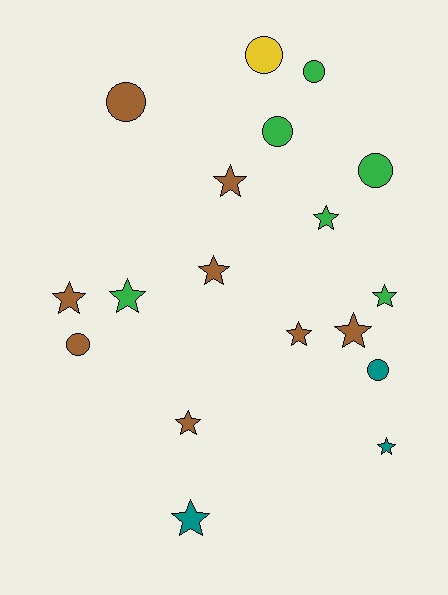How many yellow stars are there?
There are no yellow stars.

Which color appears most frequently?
Brown, with 8 objects.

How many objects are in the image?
There are 18 objects.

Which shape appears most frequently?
Star, with 11 objects.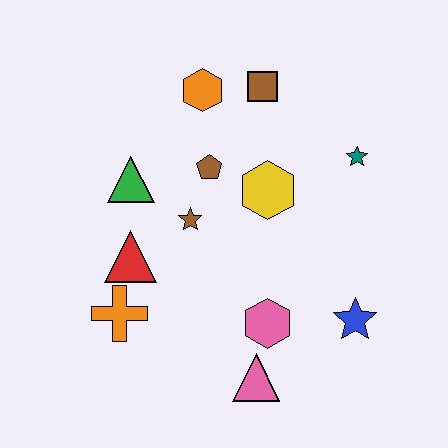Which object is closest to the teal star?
The yellow hexagon is closest to the teal star.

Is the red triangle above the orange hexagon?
No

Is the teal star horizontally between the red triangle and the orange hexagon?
No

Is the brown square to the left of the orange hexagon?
No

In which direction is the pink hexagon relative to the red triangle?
The pink hexagon is to the right of the red triangle.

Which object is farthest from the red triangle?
The teal star is farthest from the red triangle.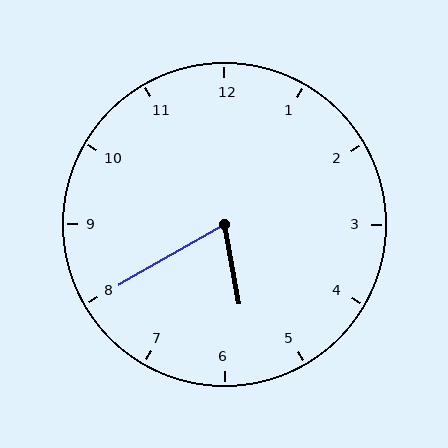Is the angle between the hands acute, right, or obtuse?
It is acute.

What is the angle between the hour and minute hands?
Approximately 70 degrees.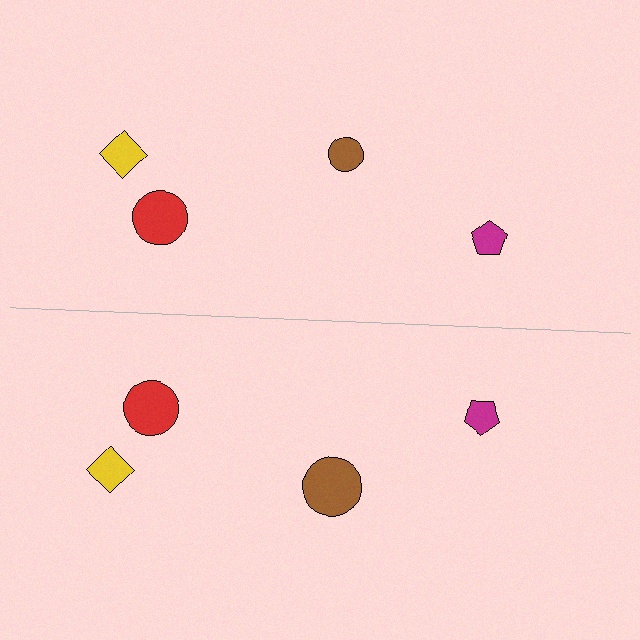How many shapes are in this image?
There are 8 shapes in this image.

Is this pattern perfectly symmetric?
No, the pattern is not perfectly symmetric. The brown circle on the bottom side has a different size than its mirror counterpart.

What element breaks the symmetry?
The brown circle on the bottom side has a different size than its mirror counterpart.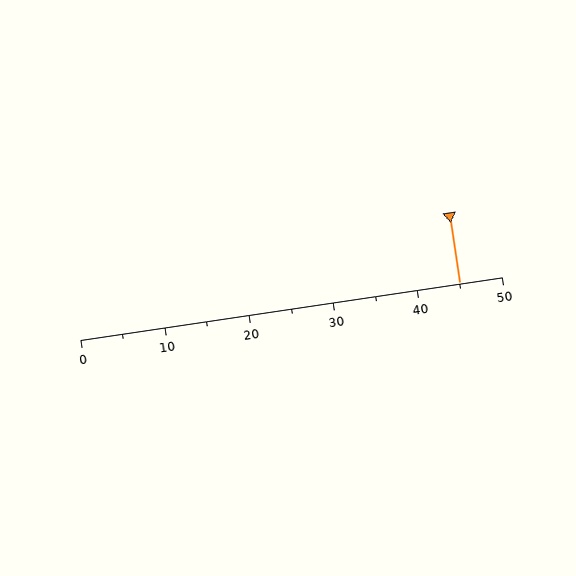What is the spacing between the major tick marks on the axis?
The major ticks are spaced 10 apart.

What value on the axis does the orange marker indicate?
The marker indicates approximately 45.